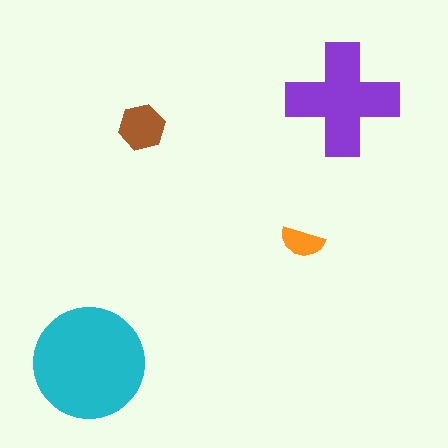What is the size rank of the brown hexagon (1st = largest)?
3rd.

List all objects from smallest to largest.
The orange semicircle, the brown hexagon, the purple cross, the cyan circle.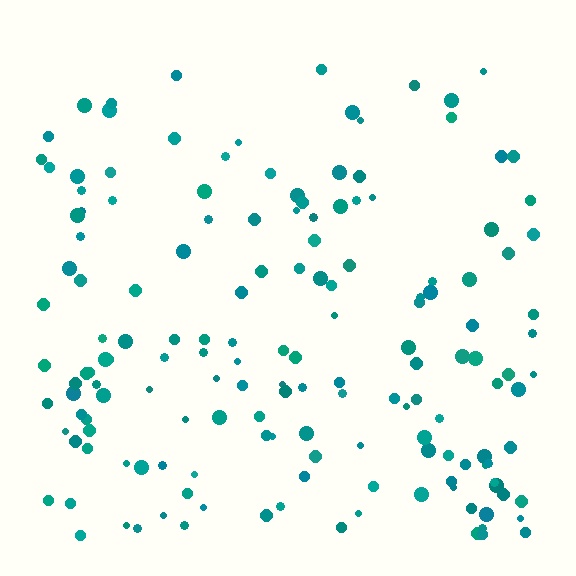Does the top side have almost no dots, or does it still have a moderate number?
Still a moderate number, just noticeably fewer than the bottom.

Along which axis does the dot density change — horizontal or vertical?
Vertical.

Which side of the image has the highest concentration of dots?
The bottom.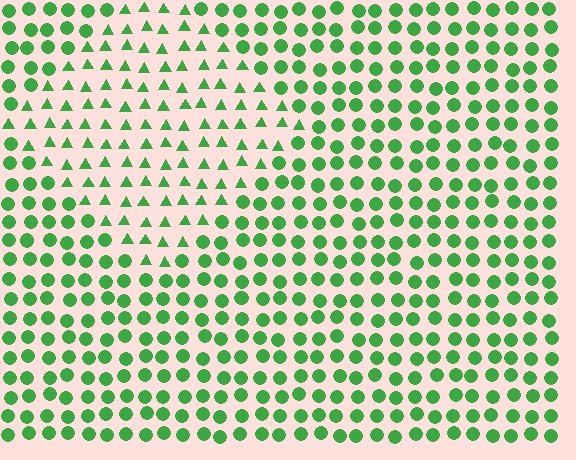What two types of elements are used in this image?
The image uses triangles inside the diamond region and circles outside it.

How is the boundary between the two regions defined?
The boundary is defined by a change in element shape: triangles inside vs. circles outside. All elements share the same color and spacing.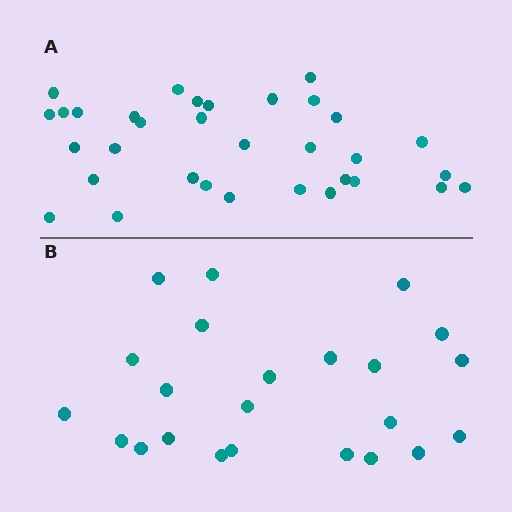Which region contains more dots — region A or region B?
Region A (the top region) has more dots.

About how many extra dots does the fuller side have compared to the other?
Region A has roughly 10 or so more dots than region B.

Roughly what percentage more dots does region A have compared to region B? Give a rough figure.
About 45% more.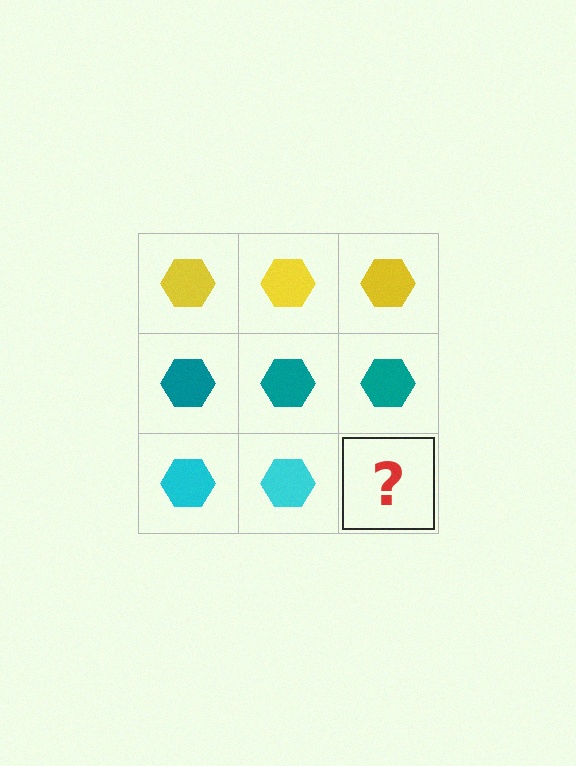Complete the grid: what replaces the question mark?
The question mark should be replaced with a cyan hexagon.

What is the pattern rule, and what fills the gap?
The rule is that each row has a consistent color. The gap should be filled with a cyan hexagon.